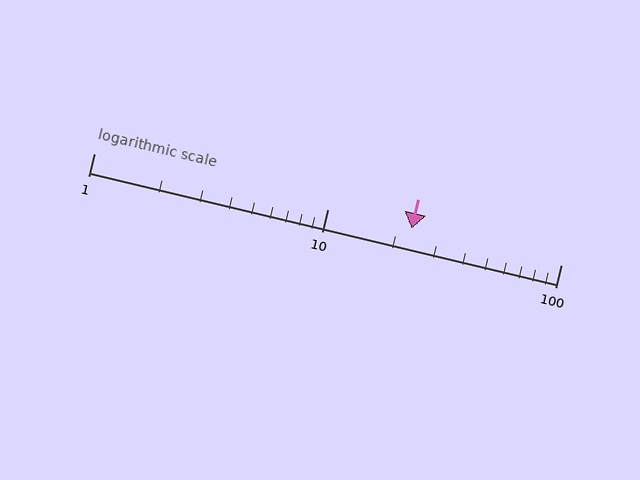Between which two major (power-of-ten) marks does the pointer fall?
The pointer is between 10 and 100.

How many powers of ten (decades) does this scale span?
The scale spans 2 decades, from 1 to 100.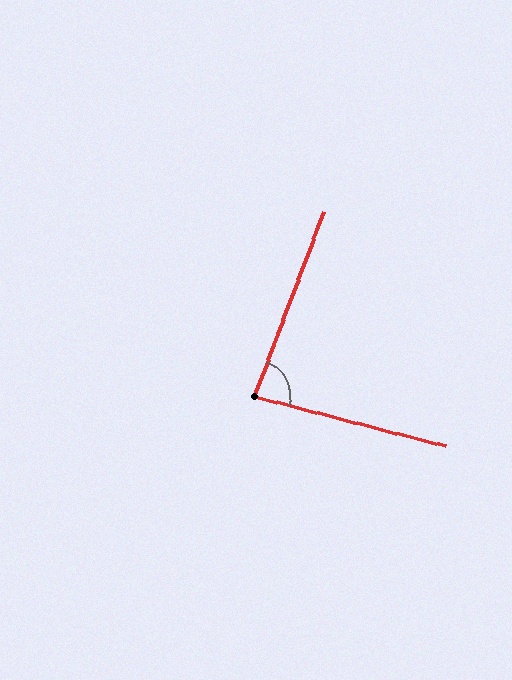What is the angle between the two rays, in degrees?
Approximately 84 degrees.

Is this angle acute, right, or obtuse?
It is acute.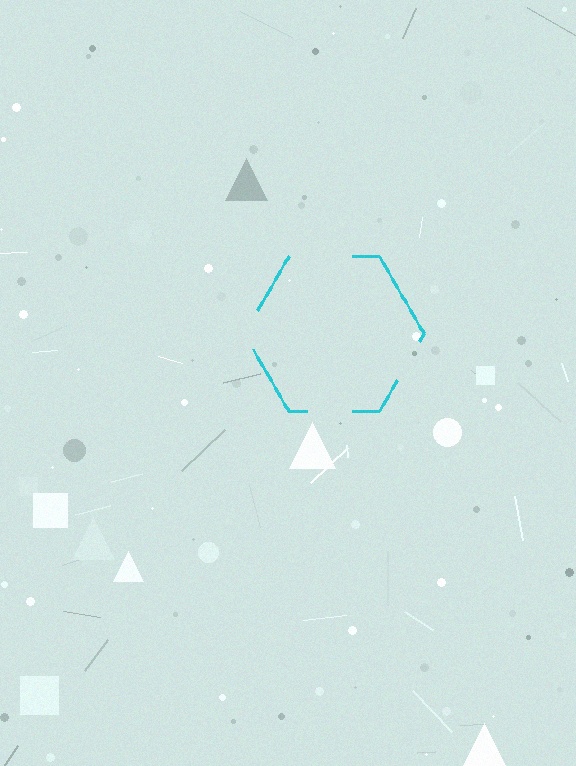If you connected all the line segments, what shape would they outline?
They would outline a hexagon.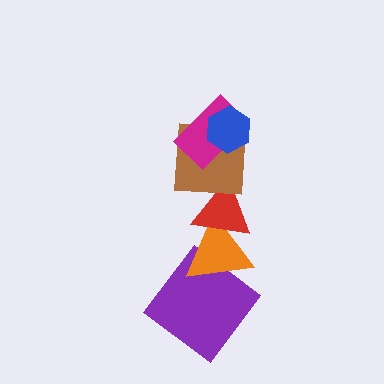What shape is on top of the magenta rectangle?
The blue hexagon is on top of the magenta rectangle.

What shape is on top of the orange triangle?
The red triangle is on top of the orange triangle.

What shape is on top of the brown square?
The magenta rectangle is on top of the brown square.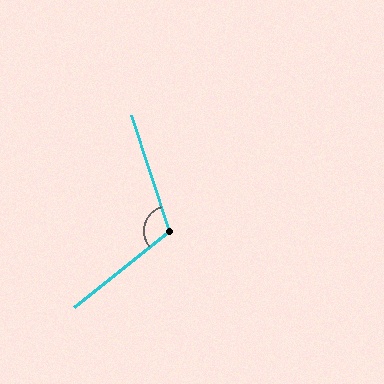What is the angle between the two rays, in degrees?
Approximately 111 degrees.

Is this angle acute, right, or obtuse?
It is obtuse.